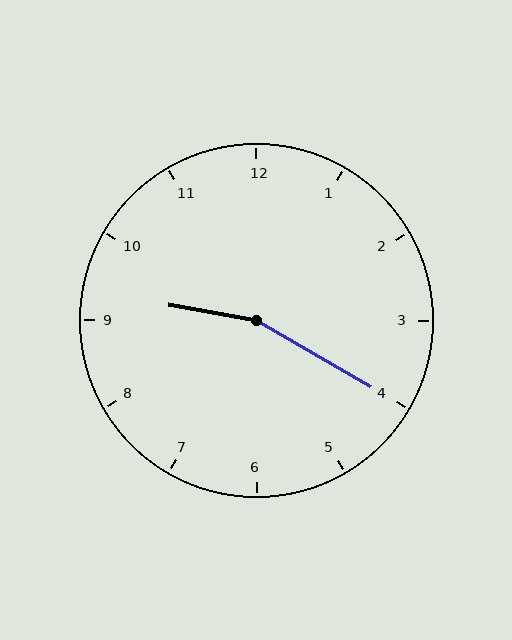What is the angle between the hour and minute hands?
Approximately 160 degrees.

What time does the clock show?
9:20.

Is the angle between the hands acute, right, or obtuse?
It is obtuse.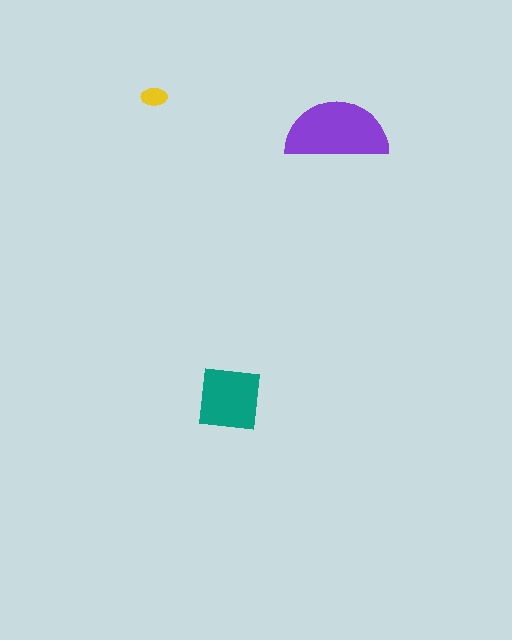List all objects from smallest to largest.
The yellow ellipse, the teal square, the purple semicircle.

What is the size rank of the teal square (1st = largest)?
2nd.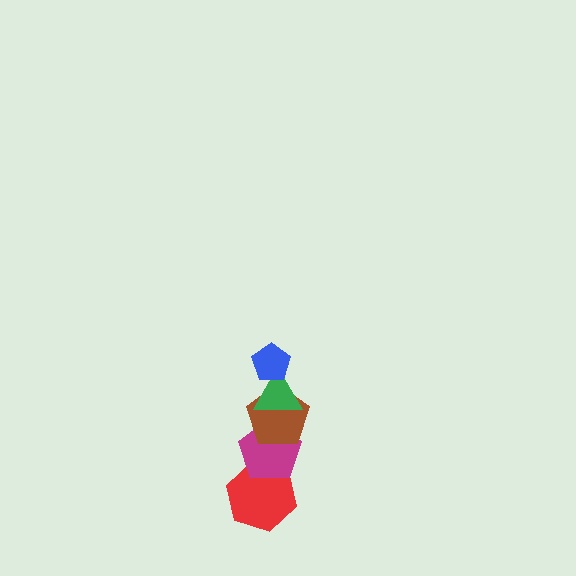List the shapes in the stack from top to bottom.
From top to bottom: the blue pentagon, the green triangle, the brown pentagon, the magenta pentagon, the red hexagon.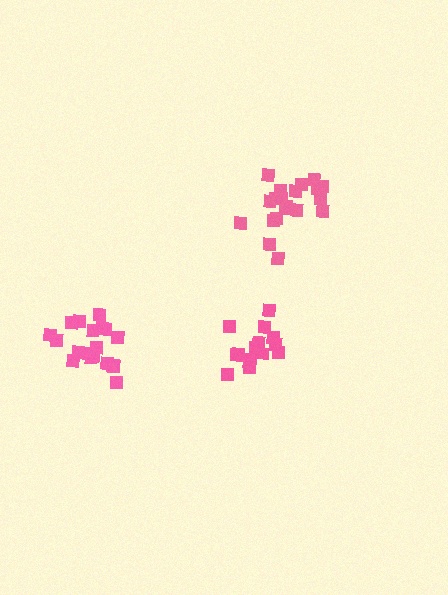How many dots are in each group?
Group 1: 16 dots, Group 2: 19 dots, Group 3: 20 dots (55 total).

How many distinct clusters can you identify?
There are 3 distinct clusters.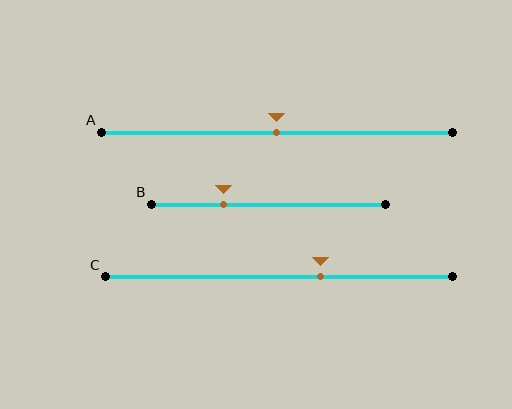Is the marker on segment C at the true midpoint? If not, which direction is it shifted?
No, the marker on segment C is shifted to the right by about 12% of the segment length.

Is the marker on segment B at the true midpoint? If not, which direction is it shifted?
No, the marker on segment B is shifted to the left by about 19% of the segment length.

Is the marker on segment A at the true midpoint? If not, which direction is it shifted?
Yes, the marker on segment A is at the true midpoint.